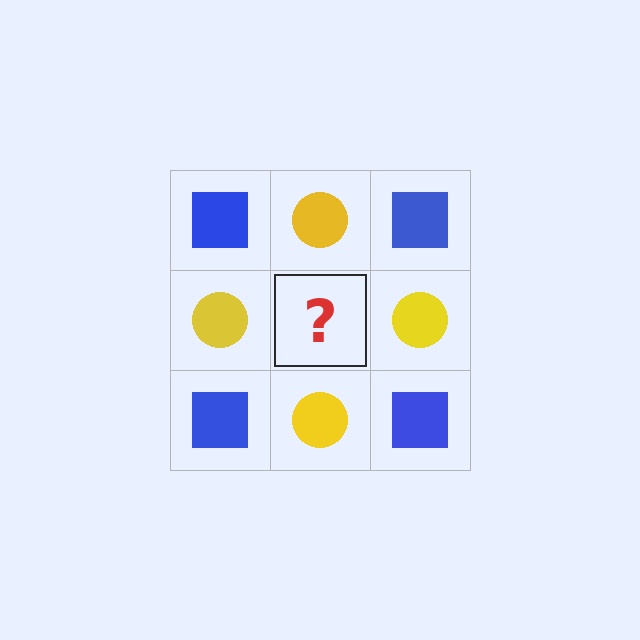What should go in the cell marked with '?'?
The missing cell should contain a blue square.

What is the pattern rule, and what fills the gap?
The rule is that it alternates blue square and yellow circle in a checkerboard pattern. The gap should be filled with a blue square.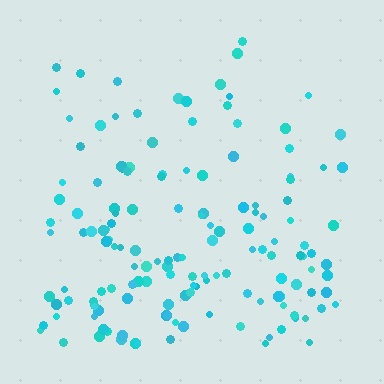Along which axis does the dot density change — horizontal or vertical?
Vertical.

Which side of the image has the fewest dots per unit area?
The top.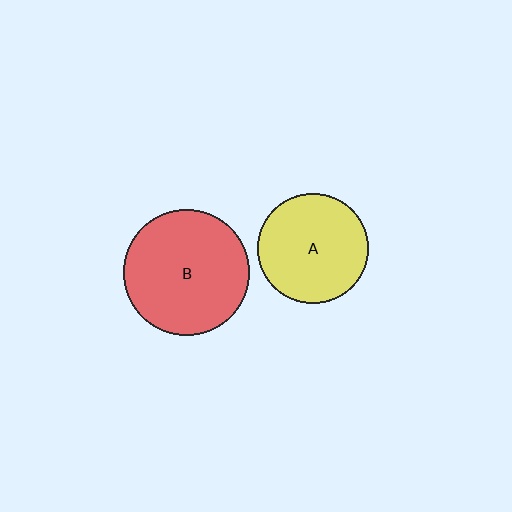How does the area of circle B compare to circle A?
Approximately 1.3 times.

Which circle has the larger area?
Circle B (red).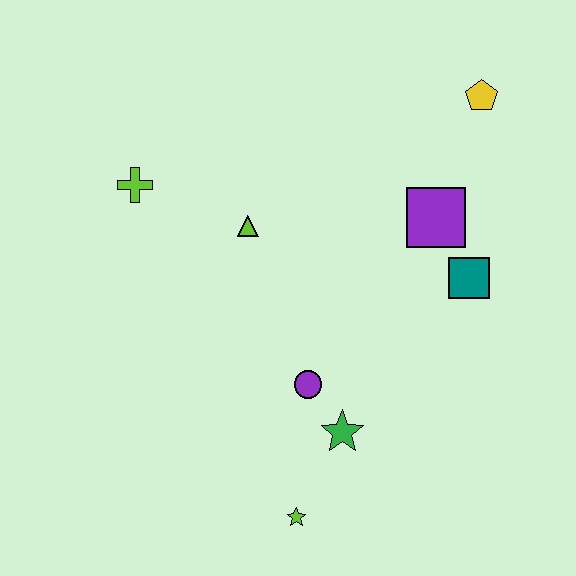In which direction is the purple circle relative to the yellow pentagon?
The purple circle is below the yellow pentagon.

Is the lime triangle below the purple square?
Yes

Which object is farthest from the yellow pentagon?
The lime star is farthest from the yellow pentagon.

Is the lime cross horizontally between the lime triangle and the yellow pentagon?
No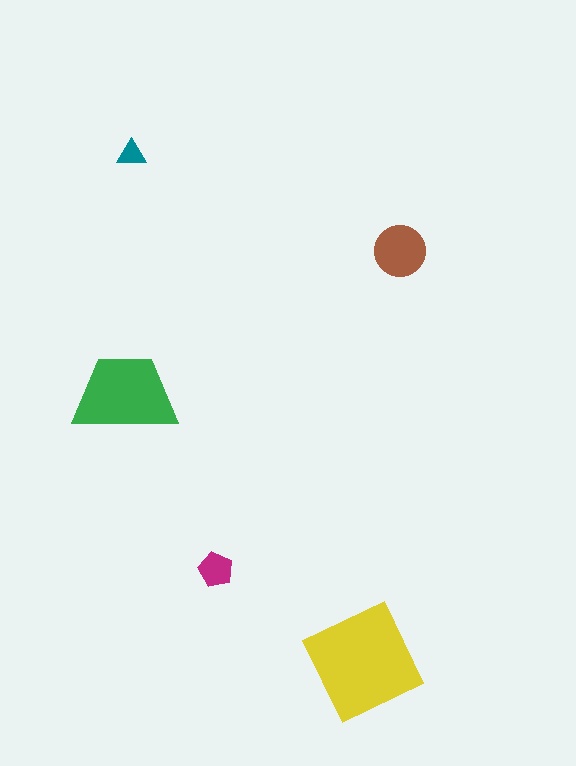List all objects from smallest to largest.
The teal triangle, the magenta pentagon, the brown circle, the green trapezoid, the yellow diamond.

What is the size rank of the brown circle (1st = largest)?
3rd.